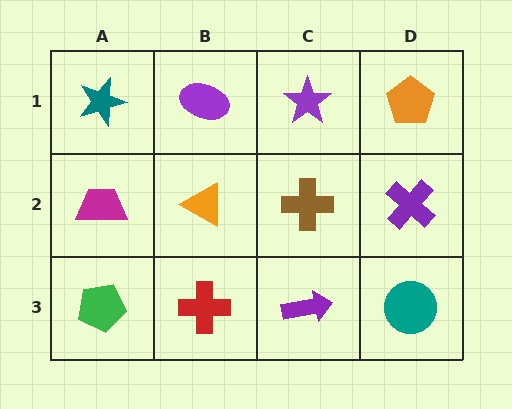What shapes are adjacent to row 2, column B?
A purple ellipse (row 1, column B), a red cross (row 3, column B), a magenta trapezoid (row 2, column A), a brown cross (row 2, column C).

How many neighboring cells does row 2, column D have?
3.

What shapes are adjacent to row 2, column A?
A teal star (row 1, column A), a green pentagon (row 3, column A), an orange triangle (row 2, column B).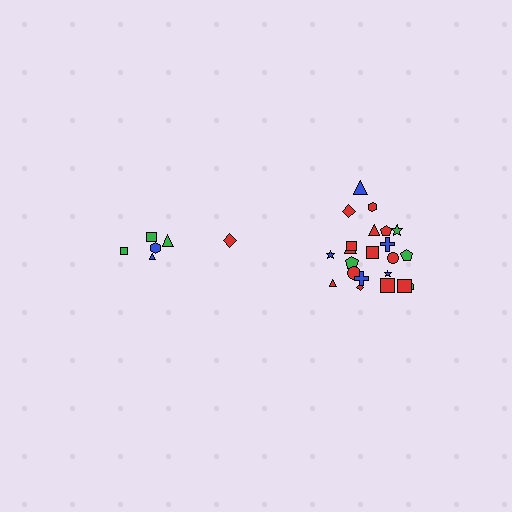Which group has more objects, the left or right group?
The right group.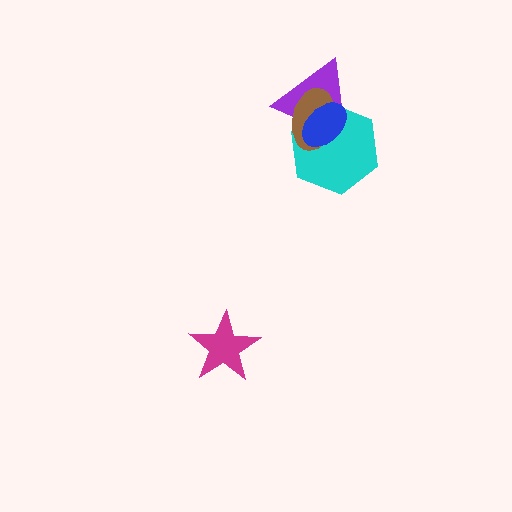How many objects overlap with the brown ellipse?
3 objects overlap with the brown ellipse.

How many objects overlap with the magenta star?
0 objects overlap with the magenta star.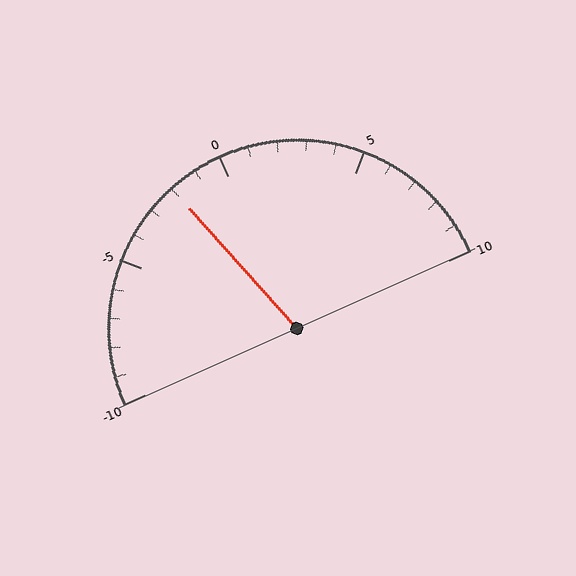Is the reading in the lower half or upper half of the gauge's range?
The reading is in the lower half of the range (-10 to 10).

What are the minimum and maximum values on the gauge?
The gauge ranges from -10 to 10.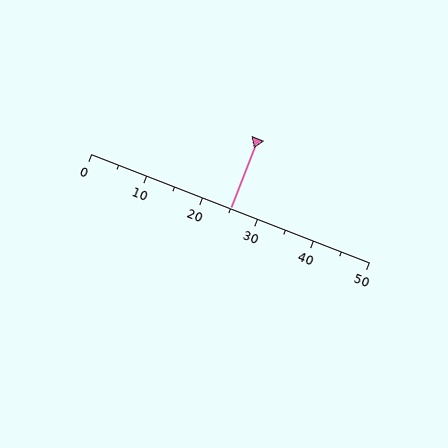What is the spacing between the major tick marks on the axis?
The major ticks are spaced 10 apart.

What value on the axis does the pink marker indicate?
The marker indicates approximately 25.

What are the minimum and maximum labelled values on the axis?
The axis runs from 0 to 50.